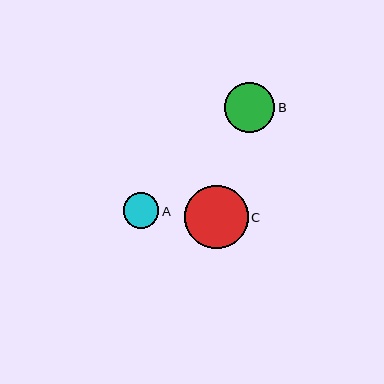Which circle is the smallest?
Circle A is the smallest with a size of approximately 35 pixels.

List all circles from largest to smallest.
From largest to smallest: C, B, A.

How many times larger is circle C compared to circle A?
Circle C is approximately 1.8 times the size of circle A.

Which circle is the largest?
Circle C is the largest with a size of approximately 63 pixels.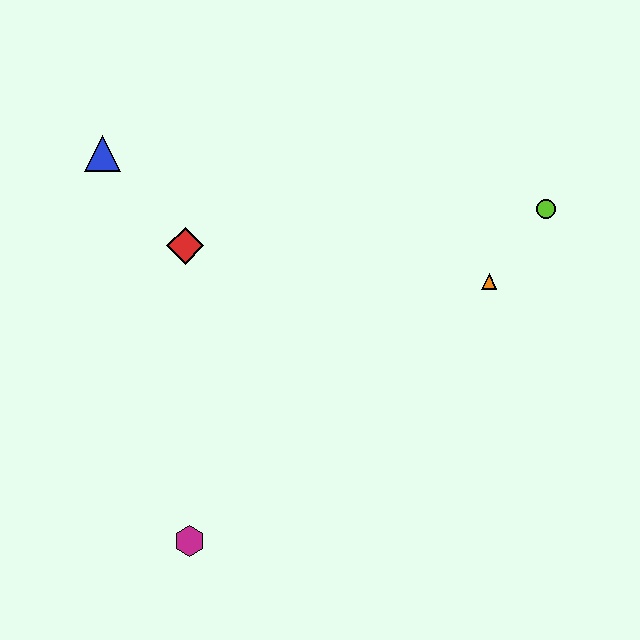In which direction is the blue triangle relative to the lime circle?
The blue triangle is to the left of the lime circle.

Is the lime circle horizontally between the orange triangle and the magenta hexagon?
No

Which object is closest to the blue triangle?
The red diamond is closest to the blue triangle.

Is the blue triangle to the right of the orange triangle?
No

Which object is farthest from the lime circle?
The magenta hexagon is farthest from the lime circle.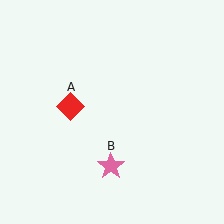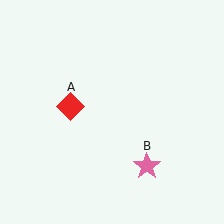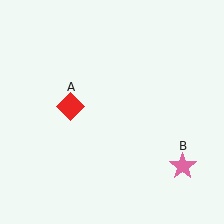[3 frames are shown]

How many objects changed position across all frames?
1 object changed position: pink star (object B).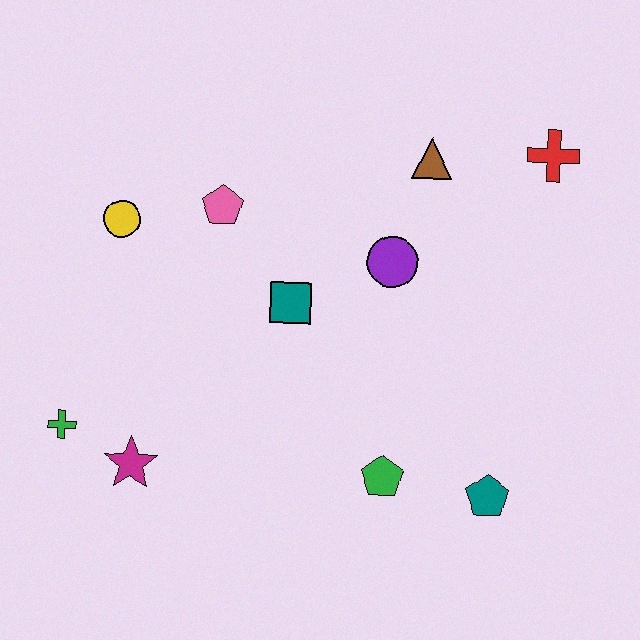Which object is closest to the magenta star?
The green cross is closest to the magenta star.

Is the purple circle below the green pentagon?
No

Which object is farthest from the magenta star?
The red cross is farthest from the magenta star.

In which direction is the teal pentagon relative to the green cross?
The teal pentagon is to the right of the green cross.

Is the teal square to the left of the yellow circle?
No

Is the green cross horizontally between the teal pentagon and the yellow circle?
No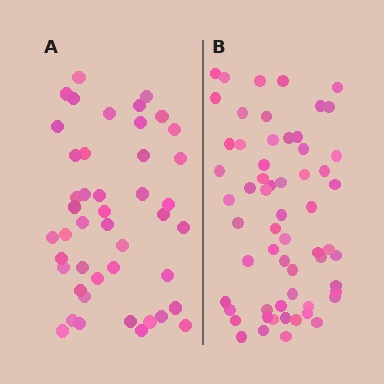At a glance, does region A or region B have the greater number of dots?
Region B (the right region) has more dots.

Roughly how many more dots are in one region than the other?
Region B has approximately 15 more dots than region A.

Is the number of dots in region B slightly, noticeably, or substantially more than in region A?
Region B has noticeably more, but not dramatically so. The ratio is roughly 1.3 to 1.